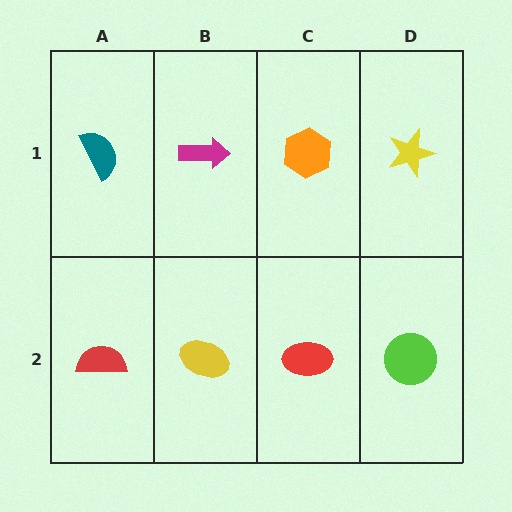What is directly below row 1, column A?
A red semicircle.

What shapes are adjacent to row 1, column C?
A red ellipse (row 2, column C), a magenta arrow (row 1, column B), a yellow star (row 1, column D).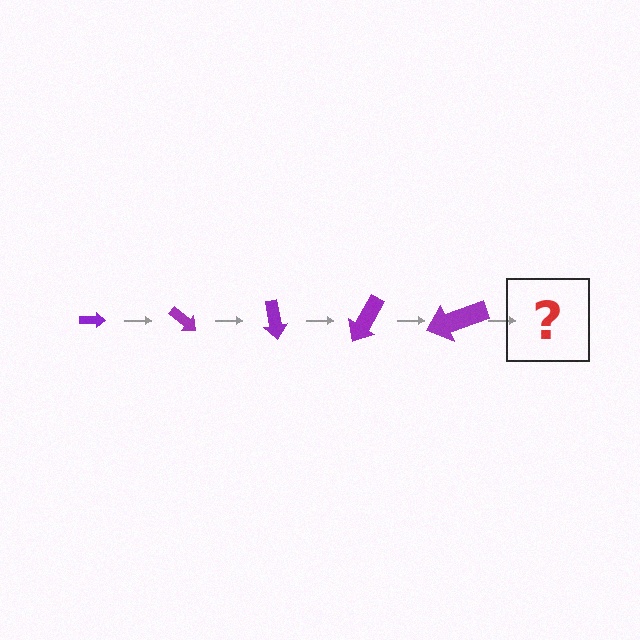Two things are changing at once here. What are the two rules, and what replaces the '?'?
The two rules are that the arrow grows larger each step and it rotates 40 degrees each step. The '?' should be an arrow, larger than the previous one and rotated 200 degrees from the start.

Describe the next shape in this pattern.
It should be an arrow, larger than the previous one and rotated 200 degrees from the start.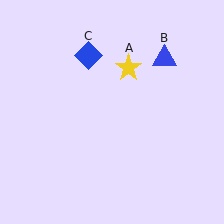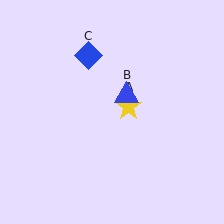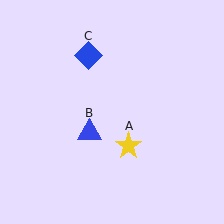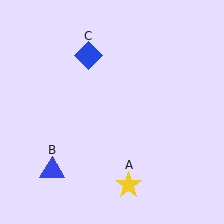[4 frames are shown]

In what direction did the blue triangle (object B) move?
The blue triangle (object B) moved down and to the left.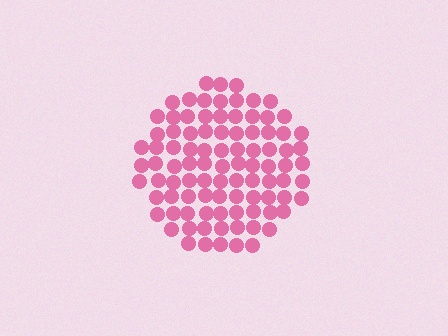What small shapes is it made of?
It is made of small circles.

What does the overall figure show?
The overall figure shows a circle.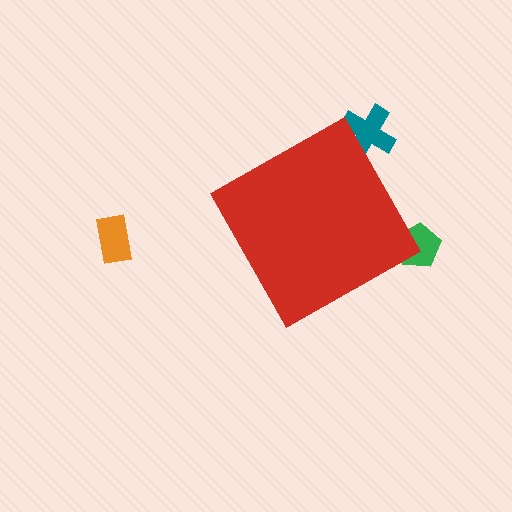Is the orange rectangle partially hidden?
No, the orange rectangle is fully visible.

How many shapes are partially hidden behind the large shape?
2 shapes are partially hidden.